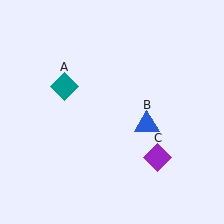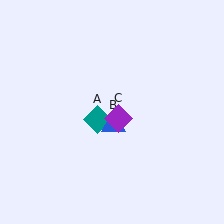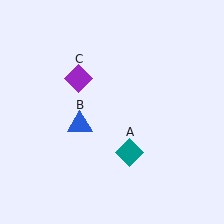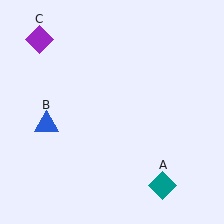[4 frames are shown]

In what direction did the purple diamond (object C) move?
The purple diamond (object C) moved up and to the left.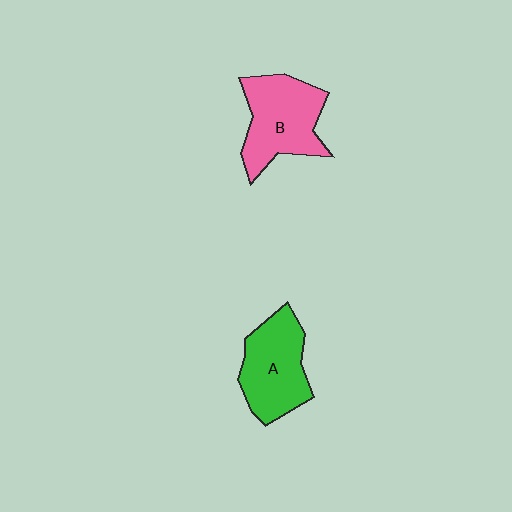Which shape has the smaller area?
Shape A (green).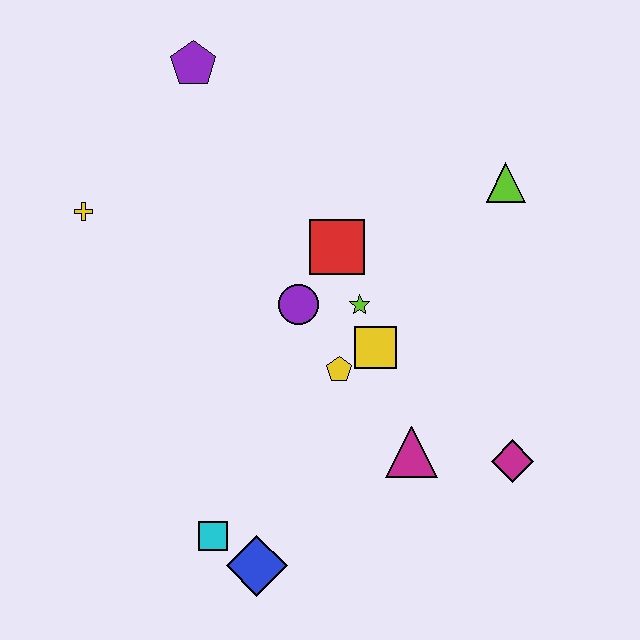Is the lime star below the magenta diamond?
No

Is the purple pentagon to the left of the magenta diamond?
Yes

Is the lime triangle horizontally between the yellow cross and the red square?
No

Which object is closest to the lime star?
The yellow square is closest to the lime star.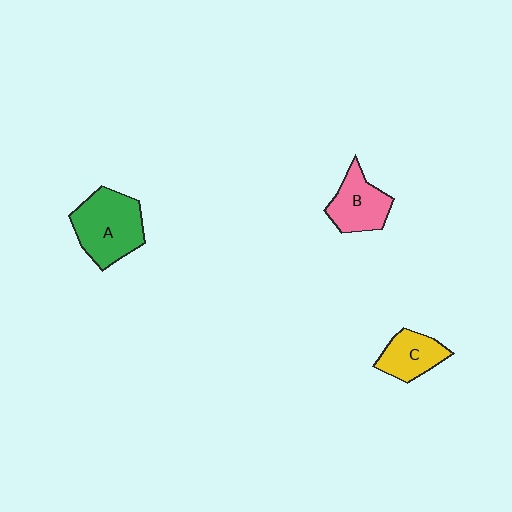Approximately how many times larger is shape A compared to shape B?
Approximately 1.4 times.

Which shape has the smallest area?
Shape C (yellow).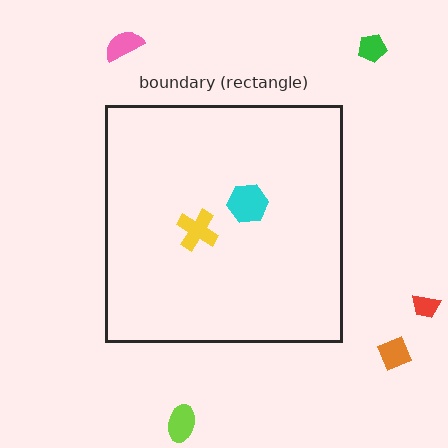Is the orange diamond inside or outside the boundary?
Outside.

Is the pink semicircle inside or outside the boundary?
Outside.